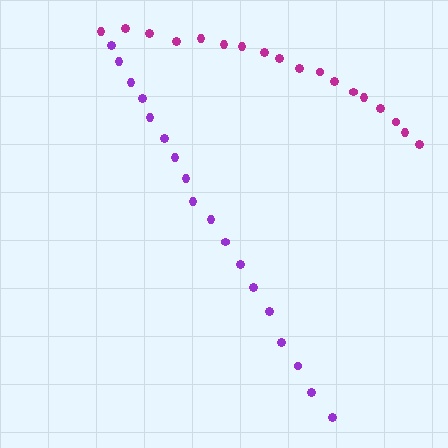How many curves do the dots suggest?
There are 2 distinct paths.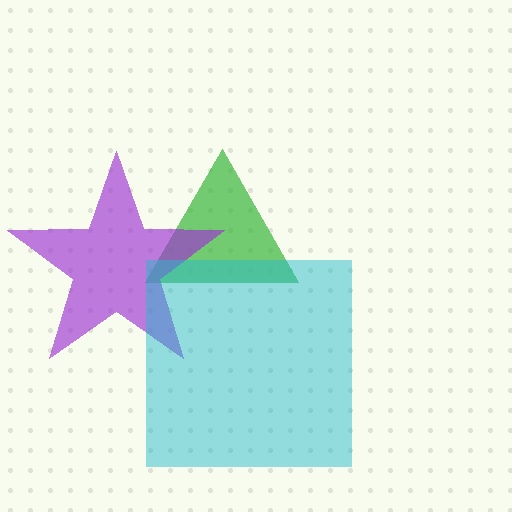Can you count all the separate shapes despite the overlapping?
Yes, there are 3 separate shapes.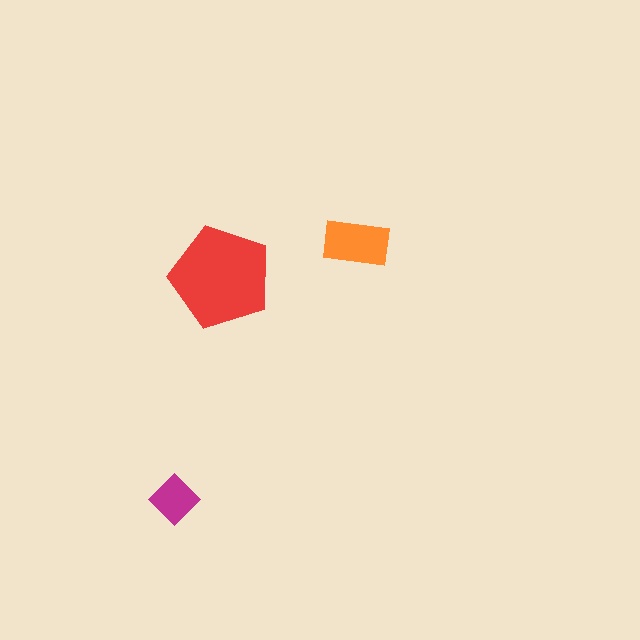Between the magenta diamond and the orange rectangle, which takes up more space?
The orange rectangle.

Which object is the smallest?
The magenta diamond.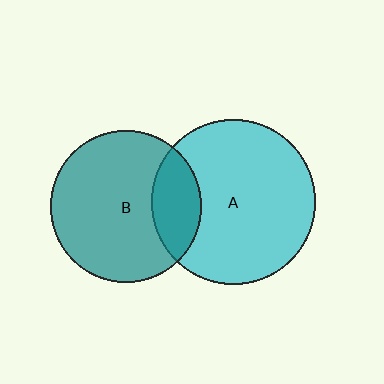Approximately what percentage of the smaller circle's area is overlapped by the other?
Approximately 20%.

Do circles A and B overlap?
Yes.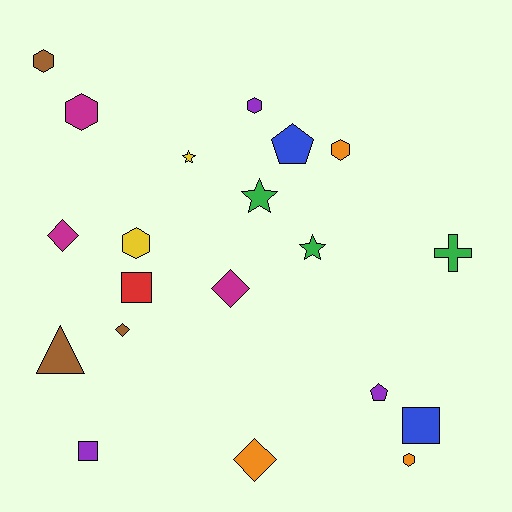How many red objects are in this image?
There is 1 red object.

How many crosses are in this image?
There is 1 cross.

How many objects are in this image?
There are 20 objects.